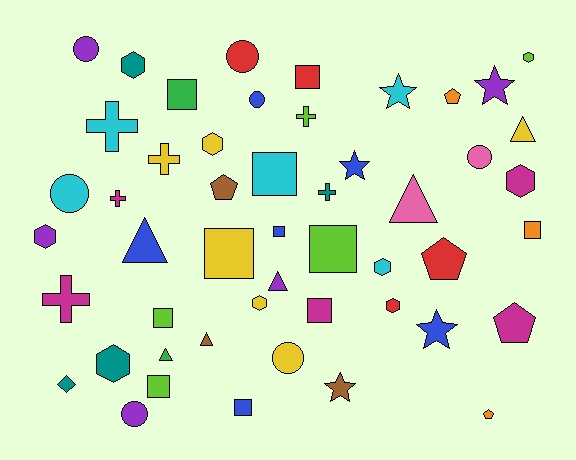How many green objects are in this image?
There are 2 green objects.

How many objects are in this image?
There are 50 objects.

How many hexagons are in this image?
There are 9 hexagons.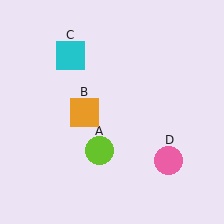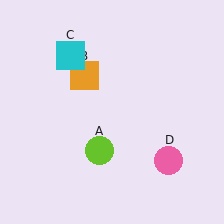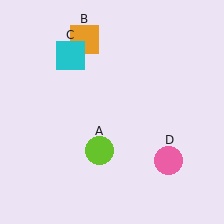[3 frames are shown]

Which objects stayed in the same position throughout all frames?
Lime circle (object A) and cyan square (object C) and pink circle (object D) remained stationary.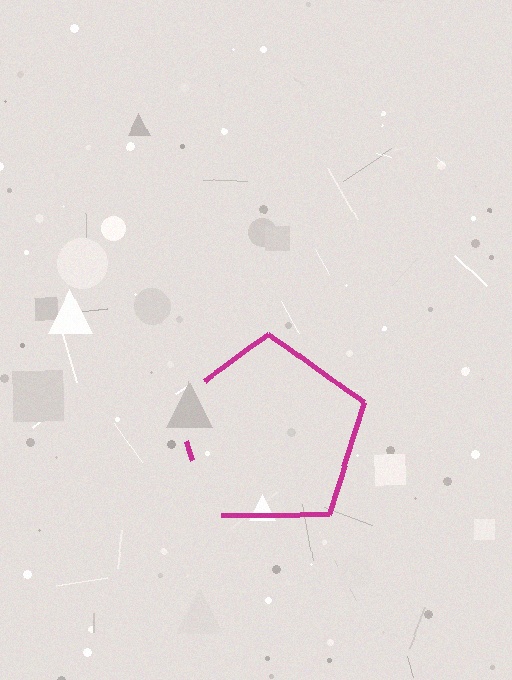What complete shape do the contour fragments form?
The contour fragments form a pentagon.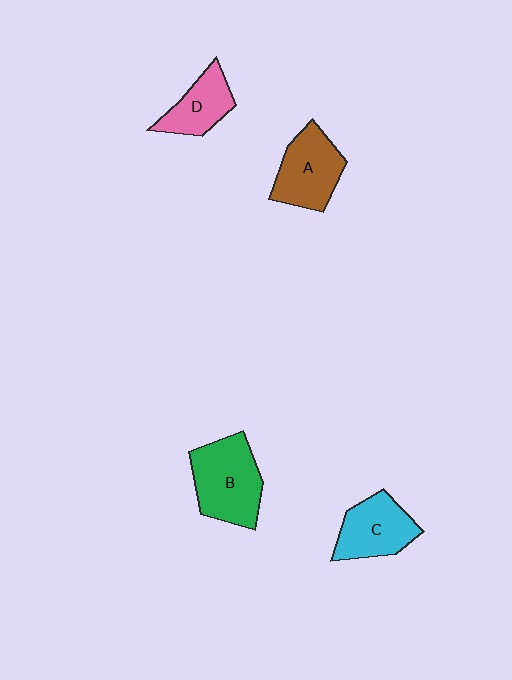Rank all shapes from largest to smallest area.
From largest to smallest: B (green), A (brown), C (cyan), D (pink).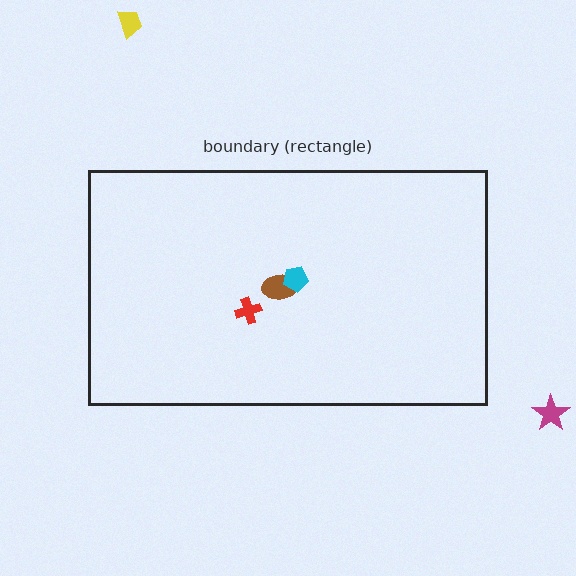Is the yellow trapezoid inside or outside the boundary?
Outside.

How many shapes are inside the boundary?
3 inside, 2 outside.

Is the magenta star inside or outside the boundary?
Outside.